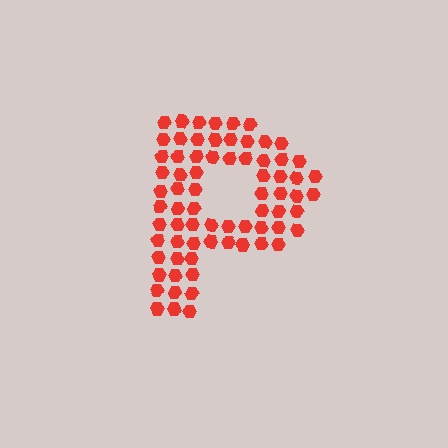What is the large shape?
The large shape is the letter P.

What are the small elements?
The small elements are hexagons.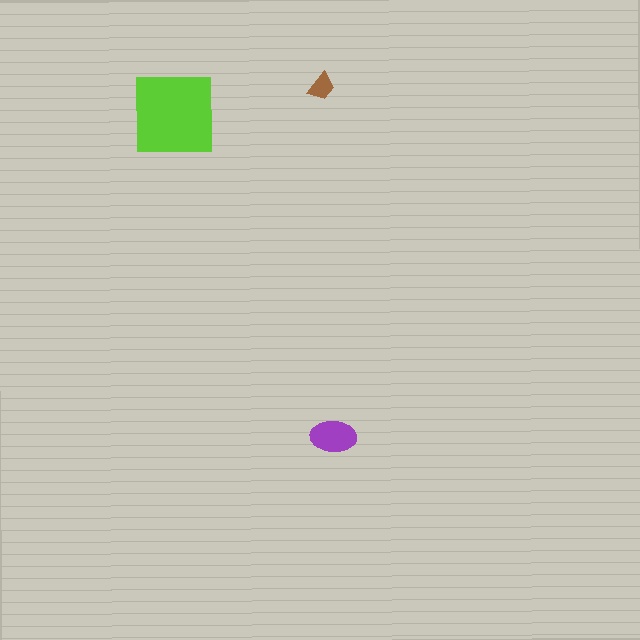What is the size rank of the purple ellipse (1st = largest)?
2nd.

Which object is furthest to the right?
The purple ellipse is rightmost.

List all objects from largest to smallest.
The lime square, the purple ellipse, the brown trapezoid.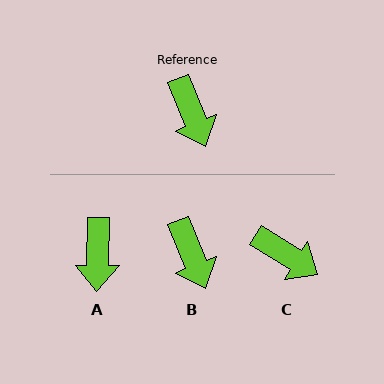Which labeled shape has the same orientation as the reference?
B.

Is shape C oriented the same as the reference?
No, it is off by about 36 degrees.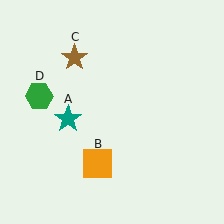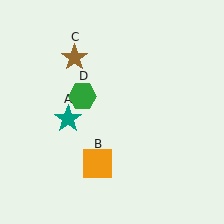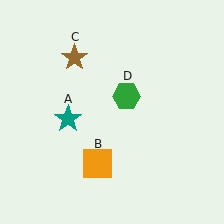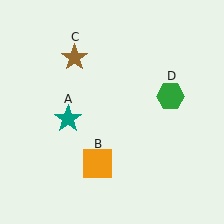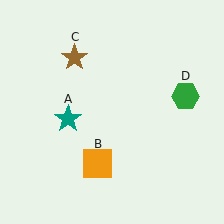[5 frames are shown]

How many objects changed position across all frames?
1 object changed position: green hexagon (object D).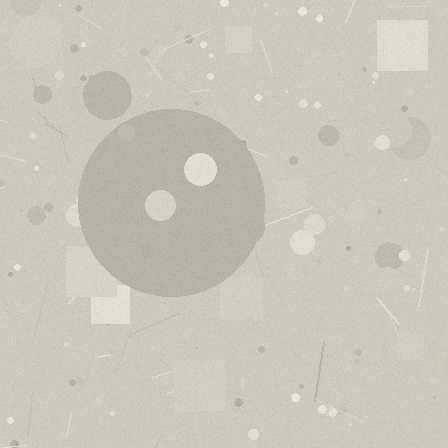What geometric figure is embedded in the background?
A circle is embedded in the background.